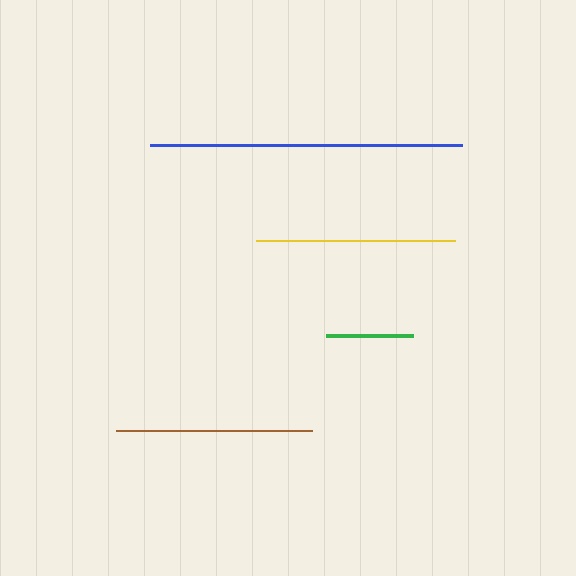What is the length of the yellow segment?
The yellow segment is approximately 200 pixels long.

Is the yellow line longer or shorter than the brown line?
The yellow line is longer than the brown line.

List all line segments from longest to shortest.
From longest to shortest: blue, yellow, brown, green.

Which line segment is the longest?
The blue line is the longest at approximately 312 pixels.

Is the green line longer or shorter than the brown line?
The brown line is longer than the green line.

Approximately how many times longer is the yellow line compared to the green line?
The yellow line is approximately 2.3 times the length of the green line.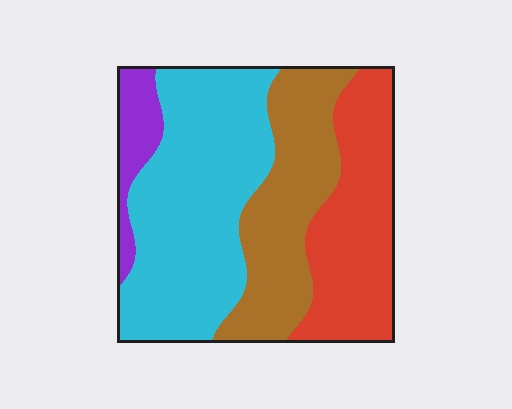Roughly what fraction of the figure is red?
Red takes up about one quarter (1/4) of the figure.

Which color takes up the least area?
Purple, at roughly 10%.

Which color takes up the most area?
Cyan, at roughly 40%.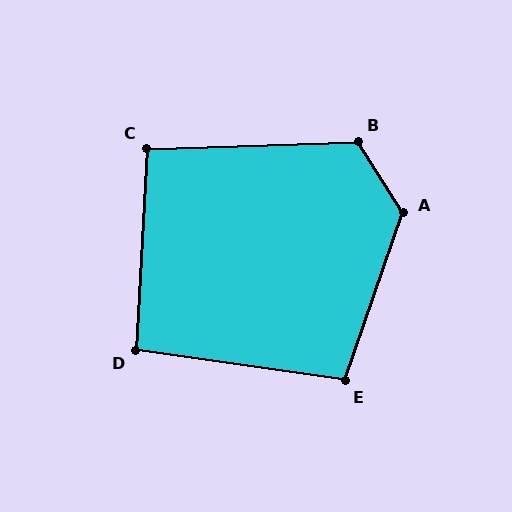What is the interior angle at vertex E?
Approximately 101 degrees (obtuse).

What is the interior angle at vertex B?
Approximately 120 degrees (obtuse).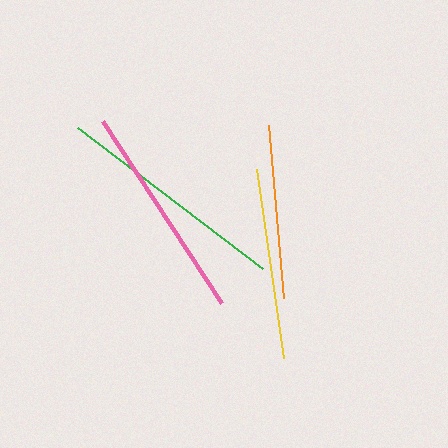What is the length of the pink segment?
The pink segment is approximately 217 pixels long.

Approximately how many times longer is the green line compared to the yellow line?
The green line is approximately 1.2 times the length of the yellow line.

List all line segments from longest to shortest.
From longest to shortest: green, pink, yellow, orange.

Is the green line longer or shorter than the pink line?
The green line is longer than the pink line.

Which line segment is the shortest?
The orange line is the shortest at approximately 173 pixels.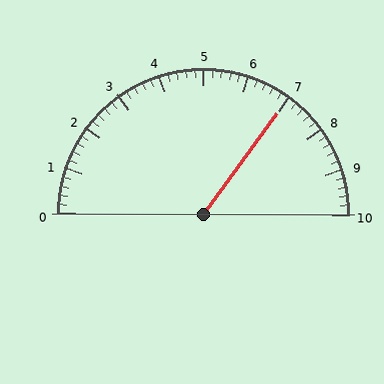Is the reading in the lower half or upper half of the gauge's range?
The reading is in the upper half of the range (0 to 10).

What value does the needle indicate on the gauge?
The needle indicates approximately 7.0.